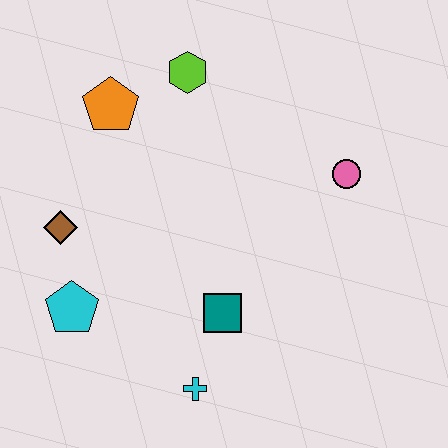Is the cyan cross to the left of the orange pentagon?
No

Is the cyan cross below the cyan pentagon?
Yes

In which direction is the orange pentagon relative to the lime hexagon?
The orange pentagon is to the left of the lime hexagon.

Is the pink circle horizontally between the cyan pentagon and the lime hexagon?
No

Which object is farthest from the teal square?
The lime hexagon is farthest from the teal square.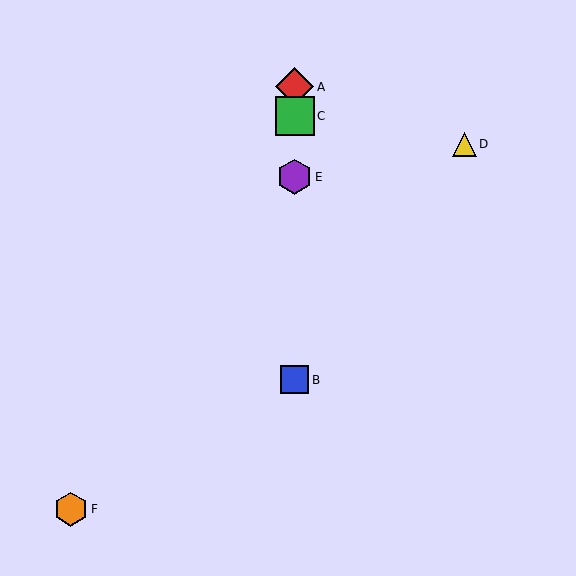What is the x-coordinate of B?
Object B is at x≈295.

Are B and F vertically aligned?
No, B is at x≈295 and F is at x≈71.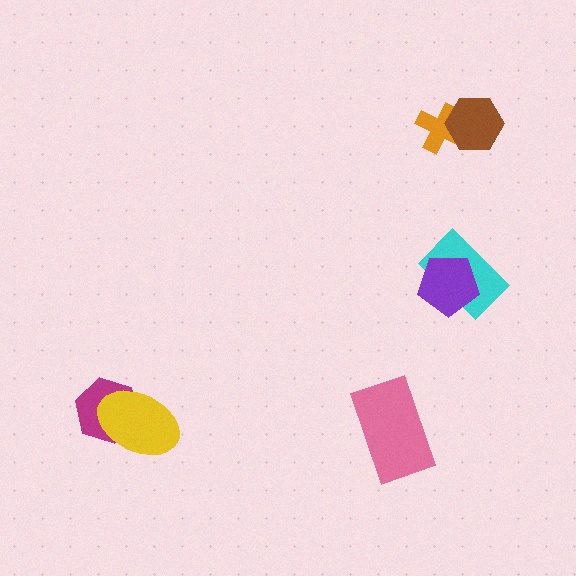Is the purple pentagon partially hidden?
No, no other shape covers it.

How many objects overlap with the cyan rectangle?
1 object overlaps with the cyan rectangle.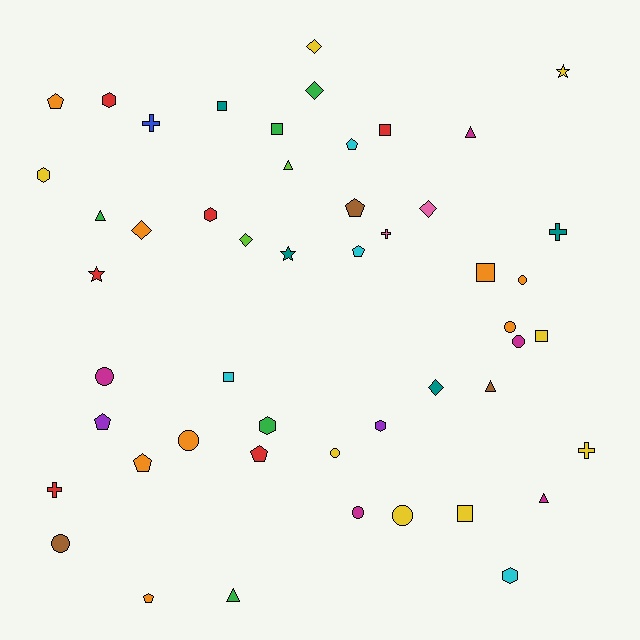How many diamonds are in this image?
There are 6 diamonds.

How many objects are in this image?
There are 50 objects.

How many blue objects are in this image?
There is 1 blue object.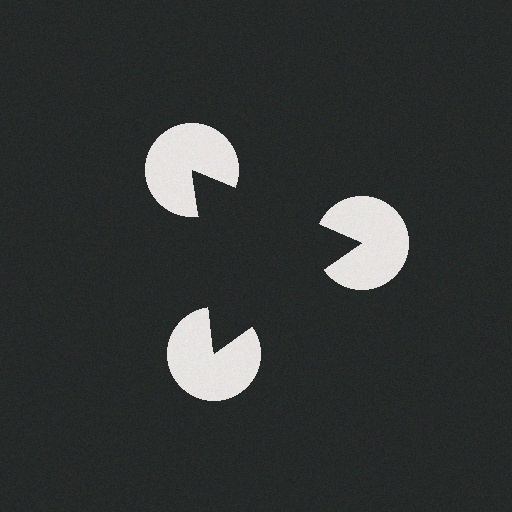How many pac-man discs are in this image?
There are 3 — one at each vertex of the illusory triangle.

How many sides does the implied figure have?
3 sides.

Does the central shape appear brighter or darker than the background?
It typically appears slightly darker than the background, even though no actual brightness change is drawn.